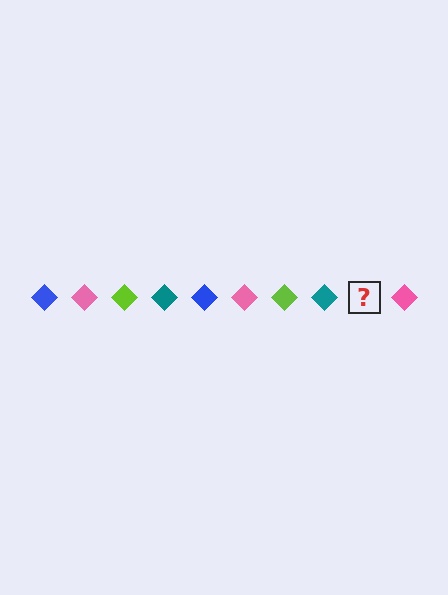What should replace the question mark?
The question mark should be replaced with a blue diamond.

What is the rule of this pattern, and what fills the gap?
The rule is that the pattern cycles through blue, pink, lime, teal diamonds. The gap should be filled with a blue diamond.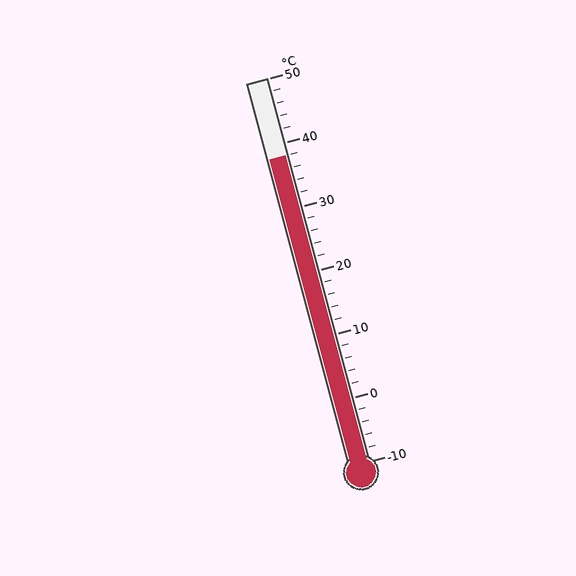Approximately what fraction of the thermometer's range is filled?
The thermometer is filled to approximately 80% of its range.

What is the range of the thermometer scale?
The thermometer scale ranges from -10°C to 50°C.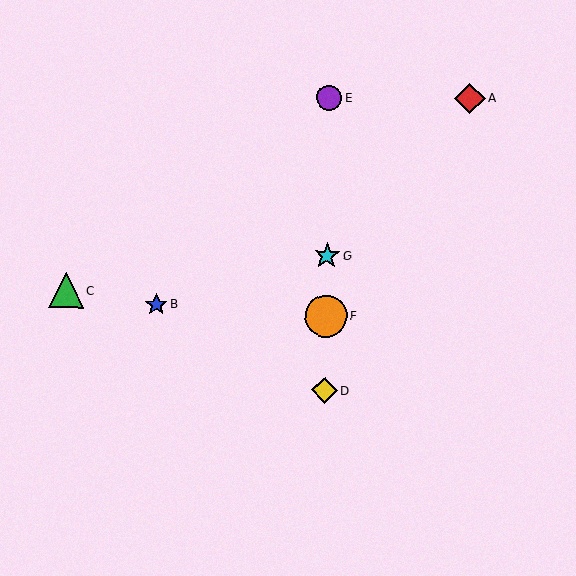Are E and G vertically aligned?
Yes, both are at x≈330.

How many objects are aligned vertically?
4 objects (D, E, F, G) are aligned vertically.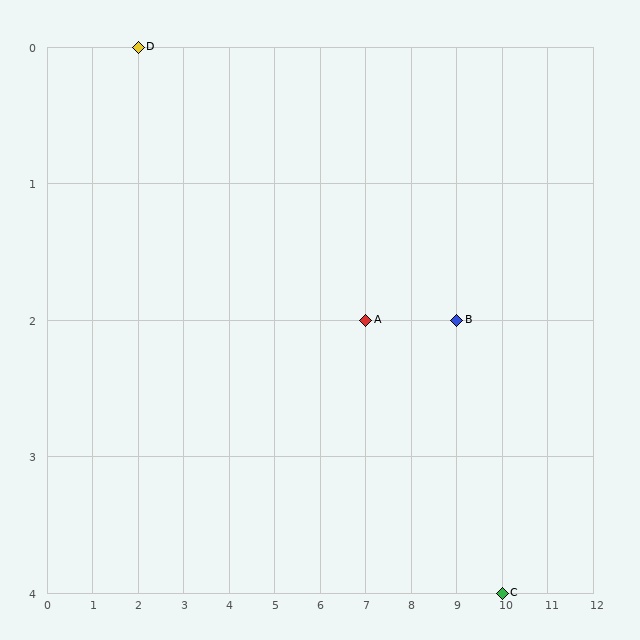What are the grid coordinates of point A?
Point A is at grid coordinates (7, 2).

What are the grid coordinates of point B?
Point B is at grid coordinates (9, 2).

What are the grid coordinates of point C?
Point C is at grid coordinates (10, 4).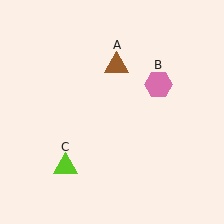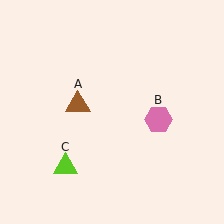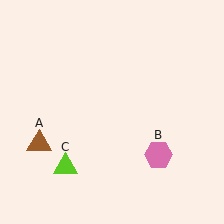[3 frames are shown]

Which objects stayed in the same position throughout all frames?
Lime triangle (object C) remained stationary.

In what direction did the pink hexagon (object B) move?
The pink hexagon (object B) moved down.